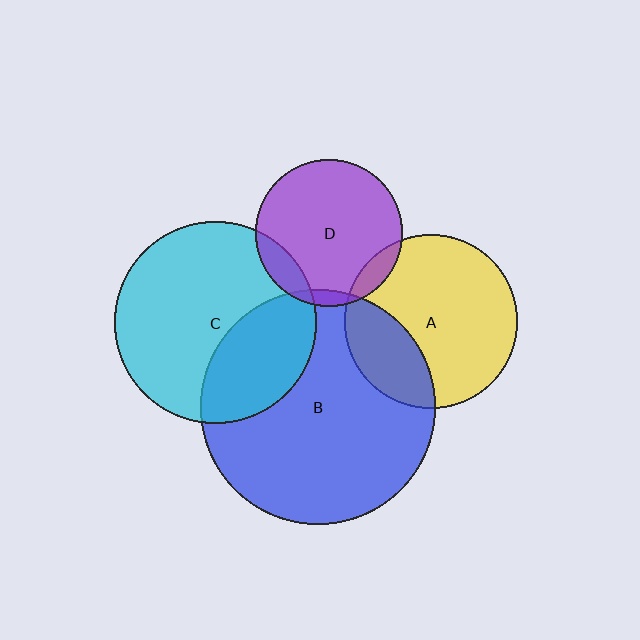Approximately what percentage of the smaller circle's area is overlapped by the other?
Approximately 10%.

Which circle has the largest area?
Circle B (blue).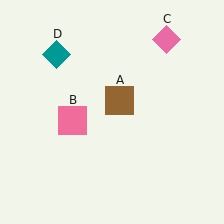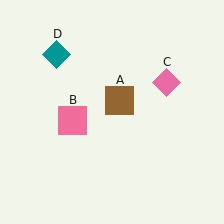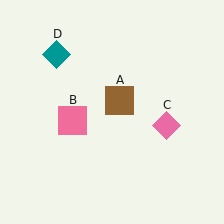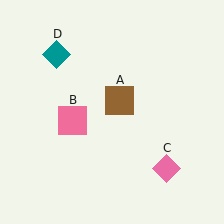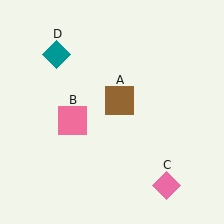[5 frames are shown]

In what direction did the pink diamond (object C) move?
The pink diamond (object C) moved down.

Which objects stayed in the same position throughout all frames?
Brown square (object A) and pink square (object B) and teal diamond (object D) remained stationary.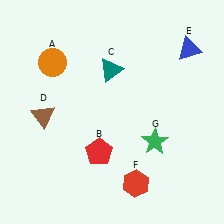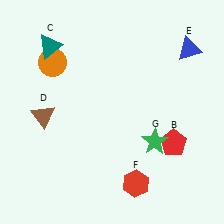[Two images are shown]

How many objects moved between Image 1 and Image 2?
2 objects moved between the two images.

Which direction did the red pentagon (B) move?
The red pentagon (B) moved right.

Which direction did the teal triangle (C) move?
The teal triangle (C) moved left.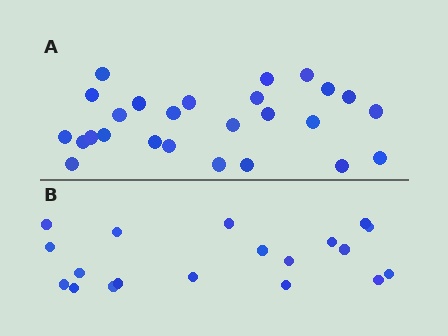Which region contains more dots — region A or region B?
Region A (the top region) has more dots.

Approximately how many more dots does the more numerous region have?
Region A has roughly 8 or so more dots than region B.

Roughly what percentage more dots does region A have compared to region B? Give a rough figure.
About 35% more.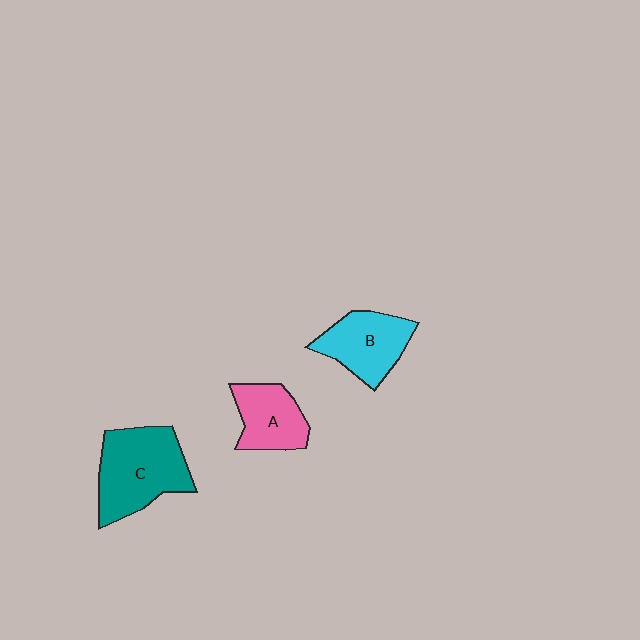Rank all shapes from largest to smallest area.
From largest to smallest: C (teal), B (cyan), A (pink).